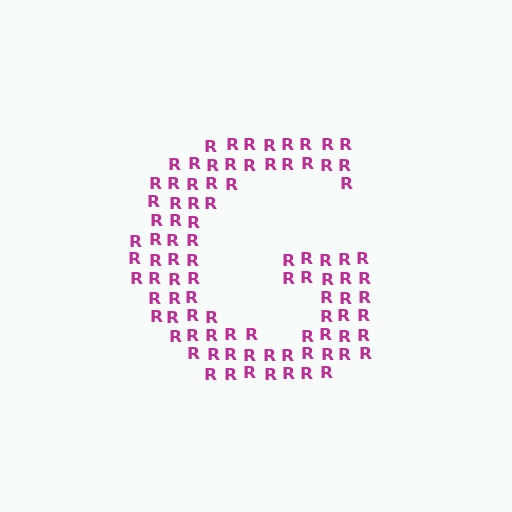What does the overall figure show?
The overall figure shows the letter G.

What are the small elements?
The small elements are letter R's.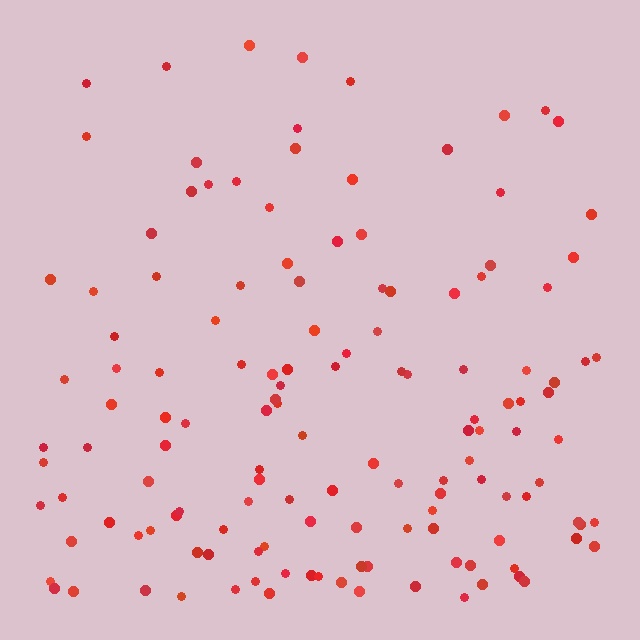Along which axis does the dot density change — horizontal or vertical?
Vertical.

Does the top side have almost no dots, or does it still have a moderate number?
Still a moderate number, just noticeably fewer than the bottom.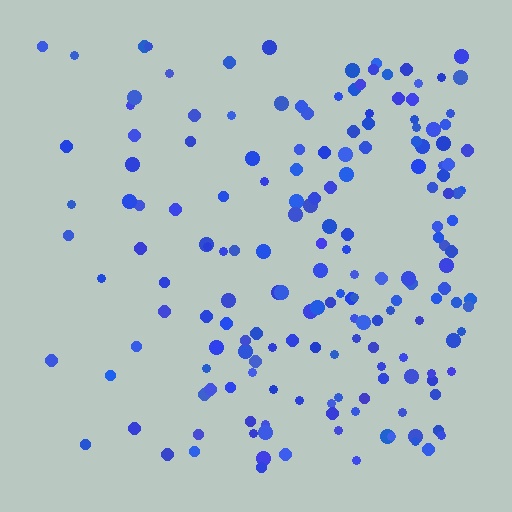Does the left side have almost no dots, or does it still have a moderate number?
Still a moderate number, just noticeably fewer than the right.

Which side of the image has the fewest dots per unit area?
The left.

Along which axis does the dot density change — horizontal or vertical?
Horizontal.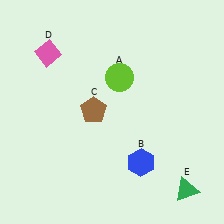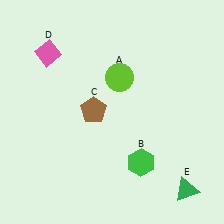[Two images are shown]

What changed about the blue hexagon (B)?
In Image 1, B is blue. In Image 2, it changed to green.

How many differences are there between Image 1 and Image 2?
There is 1 difference between the two images.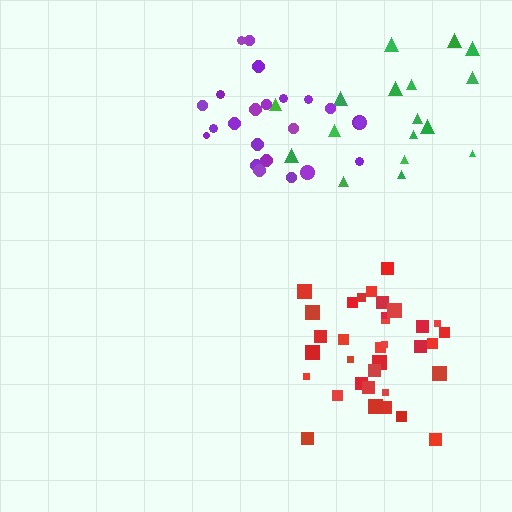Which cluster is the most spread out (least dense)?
Green.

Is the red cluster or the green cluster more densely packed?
Red.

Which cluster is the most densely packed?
Red.